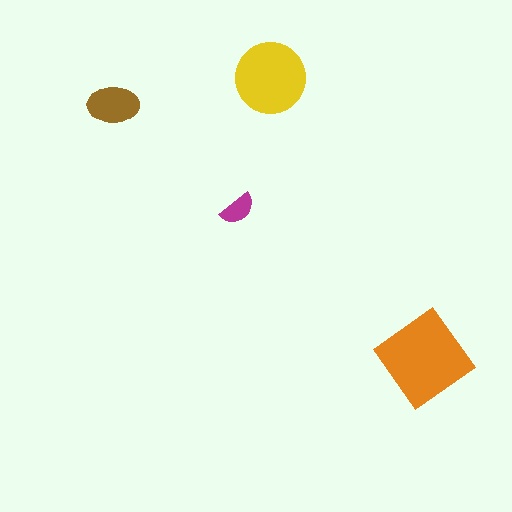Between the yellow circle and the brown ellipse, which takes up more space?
The yellow circle.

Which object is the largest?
The orange diamond.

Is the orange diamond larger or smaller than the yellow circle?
Larger.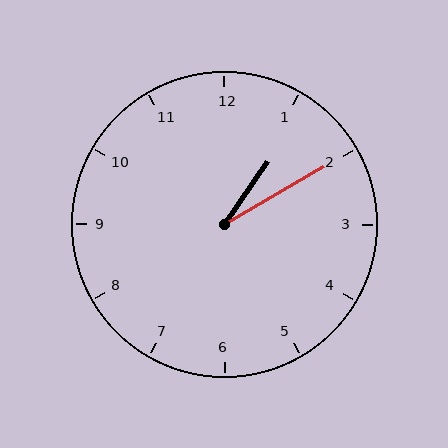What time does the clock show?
1:10.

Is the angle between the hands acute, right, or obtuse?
It is acute.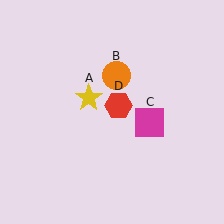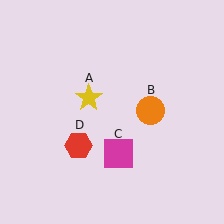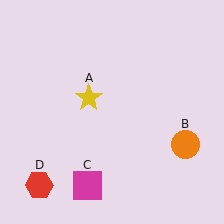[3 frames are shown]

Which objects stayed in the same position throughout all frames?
Yellow star (object A) remained stationary.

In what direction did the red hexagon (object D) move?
The red hexagon (object D) moved down and to the left.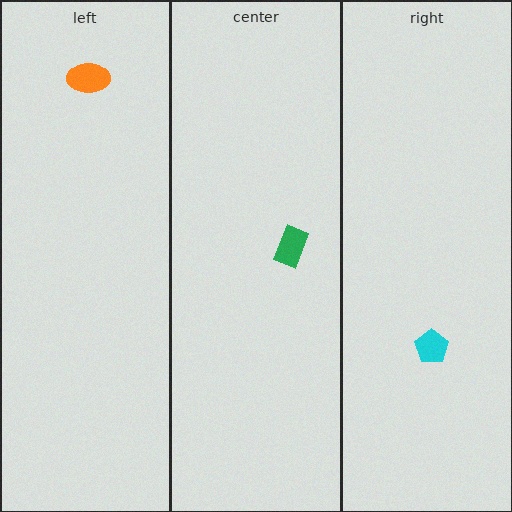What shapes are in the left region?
The orange ellipse.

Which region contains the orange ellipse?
The left region.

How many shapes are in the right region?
1.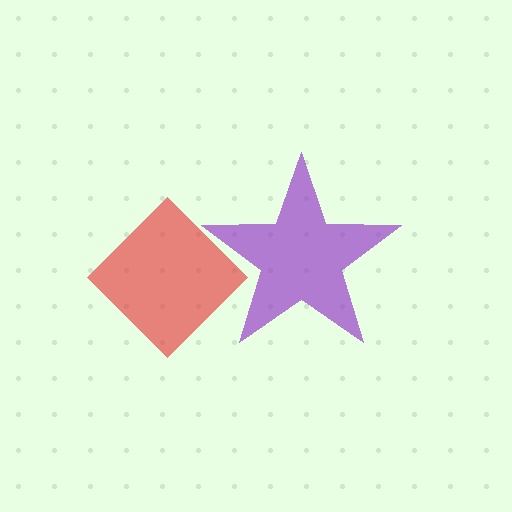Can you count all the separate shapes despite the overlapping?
Yes, there are 2 separate shapes.